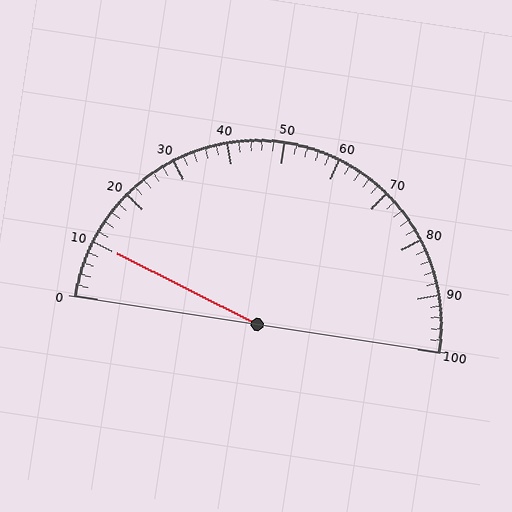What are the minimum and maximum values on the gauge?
The gauge ranges from 0 to 100.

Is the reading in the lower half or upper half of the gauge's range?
The reading is in the lower half of the range (0 to 100).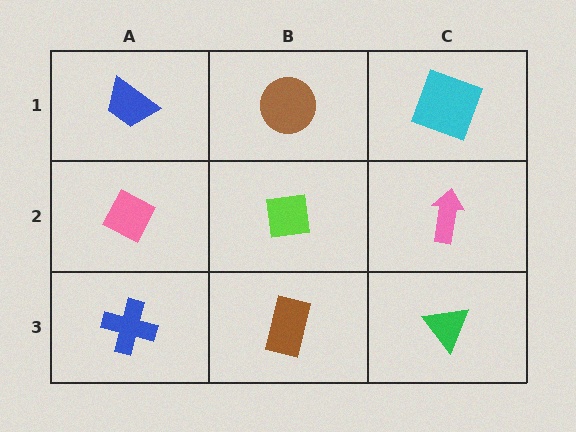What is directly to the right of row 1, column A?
A brown circle.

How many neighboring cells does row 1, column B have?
3.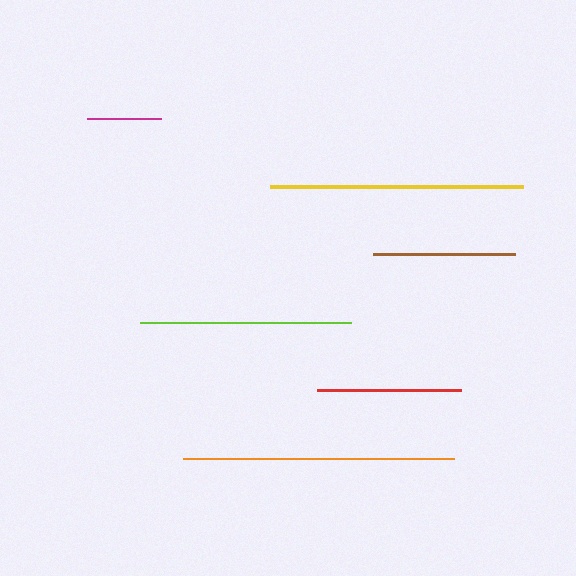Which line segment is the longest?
The orange line is the longest at approximately 271 pixels.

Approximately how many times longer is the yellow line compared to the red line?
The yellow line is approximately 1.7 times the length of the red line.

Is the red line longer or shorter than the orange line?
The orange line is longer than the red line.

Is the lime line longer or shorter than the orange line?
The orange line is longer than the lime line.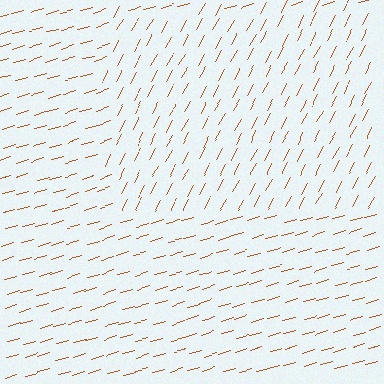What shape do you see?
I see a rectangle.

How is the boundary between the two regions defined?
The boundary is defined purely by a change in line orientation (approximately 45 degrees difference). All lines are the same color and thickness.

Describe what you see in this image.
The image is filled with small brown line segments. A rectangle region in the image has lines oriented differently from the surrounding lines, creating a visible texture boundary.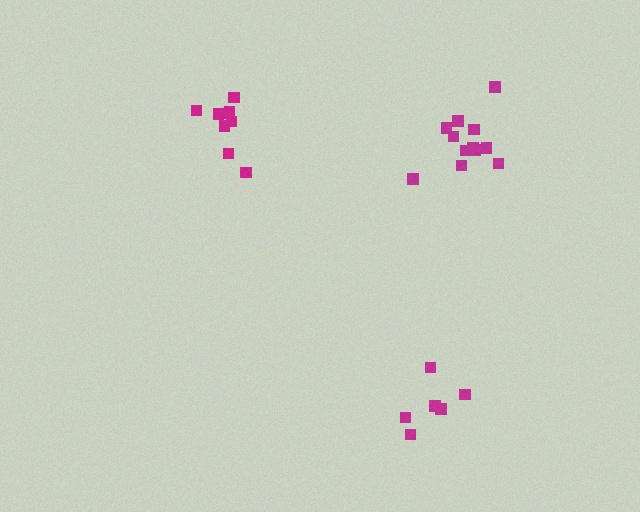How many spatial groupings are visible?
There are 3 spatial groupings.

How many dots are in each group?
Group 1: 12 dots, Group 2: 9 dots, Group 3: 6 dots (27 total).